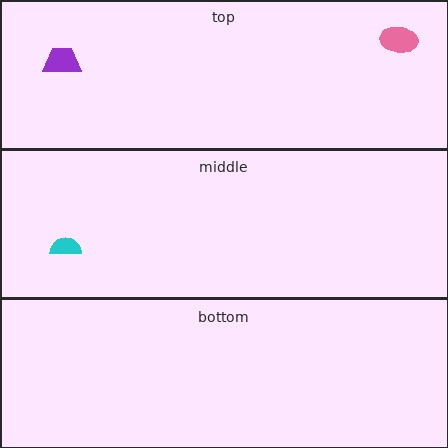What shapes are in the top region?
The pink ellipse, the purple trapezoid.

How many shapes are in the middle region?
1.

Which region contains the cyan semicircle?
The middle region.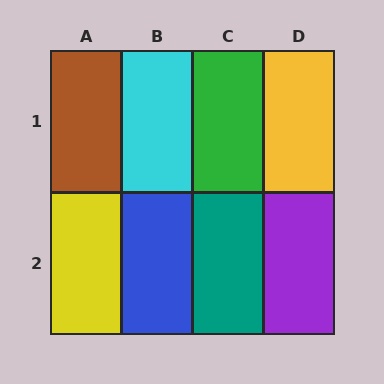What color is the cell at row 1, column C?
Green.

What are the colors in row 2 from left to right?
Yellow, blue, teal, purple.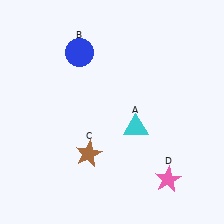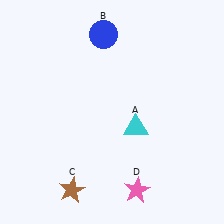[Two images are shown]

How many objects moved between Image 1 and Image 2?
3 objects moved between the two images.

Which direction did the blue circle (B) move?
The blue circle (B) moved right.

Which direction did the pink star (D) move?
The pink star (D) moved left.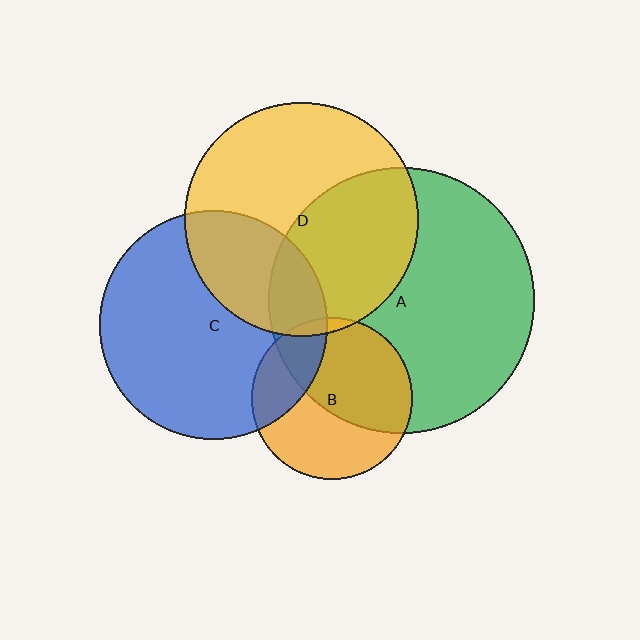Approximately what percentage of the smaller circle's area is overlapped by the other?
Approximately 5%.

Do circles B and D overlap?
Yes.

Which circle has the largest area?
Circle A (green).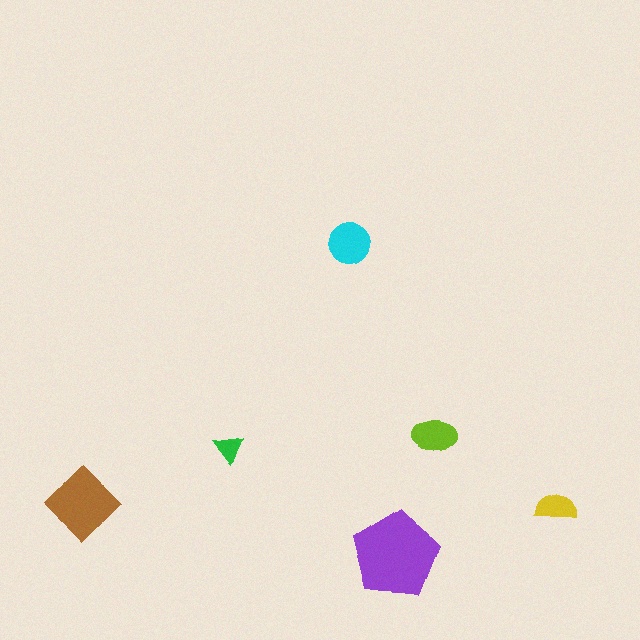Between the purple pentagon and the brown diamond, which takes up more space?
The purple pentagon.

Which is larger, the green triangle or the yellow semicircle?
The yellow semicircle.